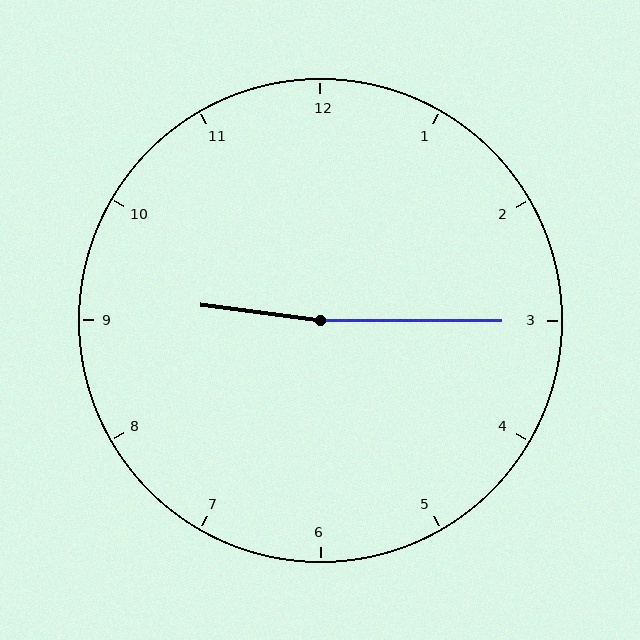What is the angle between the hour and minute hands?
Approximately 172 degrees.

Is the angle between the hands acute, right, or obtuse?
It is obtuse.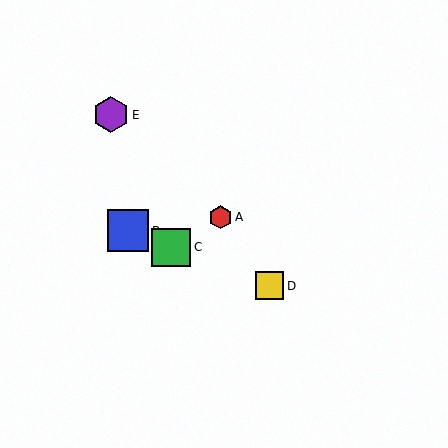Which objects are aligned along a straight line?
Objects B, C, D are aligned along a straight line.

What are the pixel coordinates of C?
Object C is at (171, 247).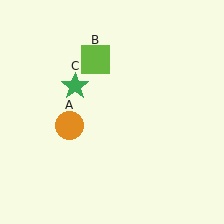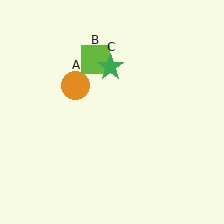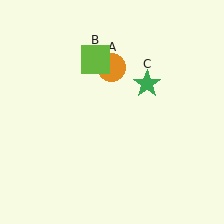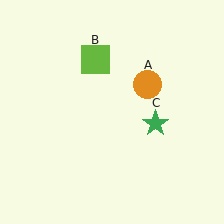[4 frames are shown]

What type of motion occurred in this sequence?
The orange circle (object A), green star (object C) rotated clockwise around the center of the scene.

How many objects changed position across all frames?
2 objects changed position: orange circle (object A), green star (object C).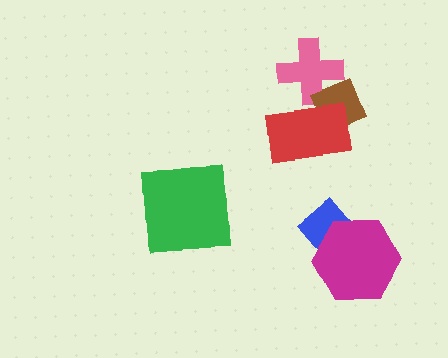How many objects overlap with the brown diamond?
2 objects overlap with the brown diamond.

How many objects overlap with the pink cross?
2 objects overlap with the pink cross.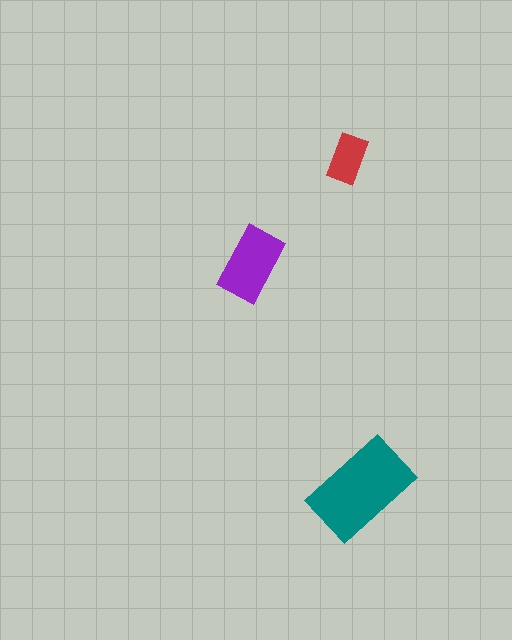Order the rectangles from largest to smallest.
the teal one, the purple one, the red one.